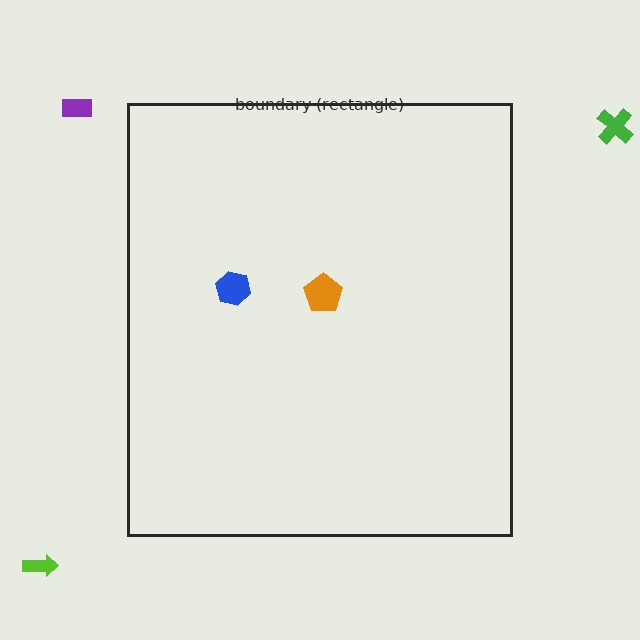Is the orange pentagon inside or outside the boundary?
Inside.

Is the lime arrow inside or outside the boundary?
Outside.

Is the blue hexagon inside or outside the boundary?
Inside.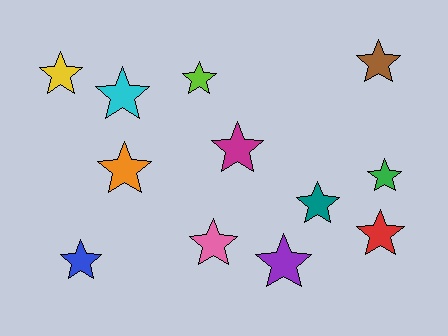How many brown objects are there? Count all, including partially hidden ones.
There is 1 brown object.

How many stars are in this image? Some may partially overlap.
There are 12 stars.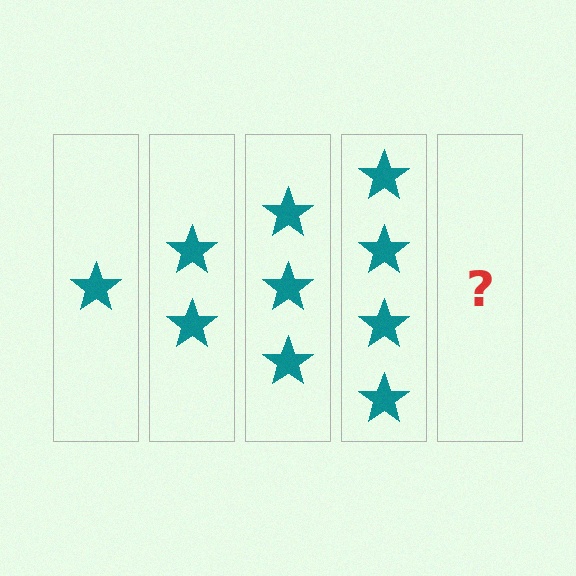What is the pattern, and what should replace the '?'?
The pattern is that each step adds one more star. The '?' should be 5 stars.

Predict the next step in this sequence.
The next step is 5 stars.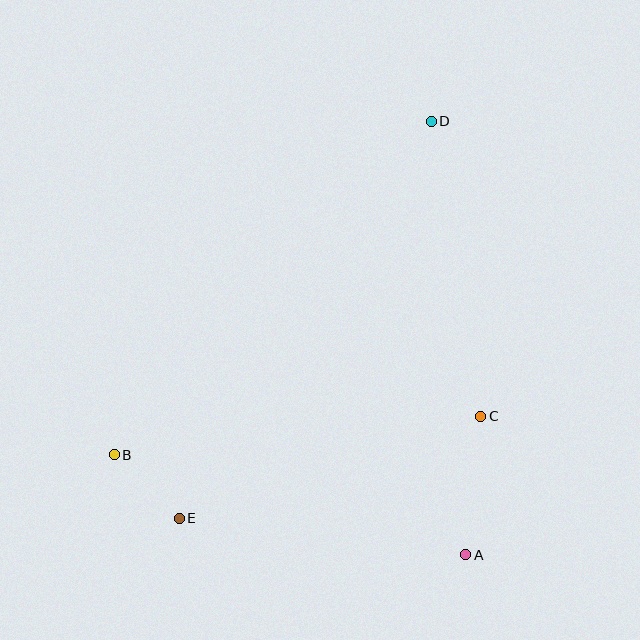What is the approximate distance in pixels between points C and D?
The distance between C and D is approximately 300 pixels.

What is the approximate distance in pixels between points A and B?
The distance between A and B is approximately 366 pixels.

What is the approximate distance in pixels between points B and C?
The distance between B and C is approximately 369 pixels.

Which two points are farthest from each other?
Points D and E are farthest from each other.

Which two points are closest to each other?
Points B and E are closest to each other.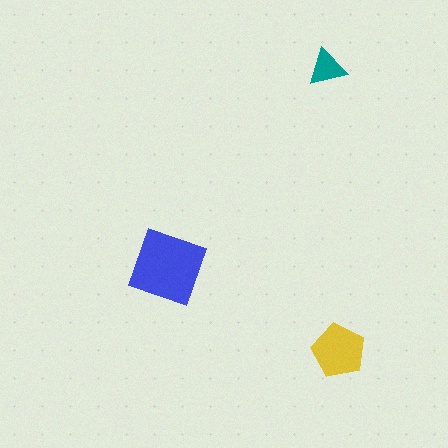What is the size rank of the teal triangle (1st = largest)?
3rd.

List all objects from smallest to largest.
The teal triangle, the yellow pentagon, the blue diamond.